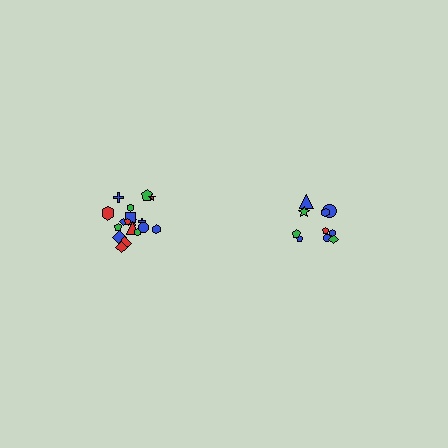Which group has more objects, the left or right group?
The left group.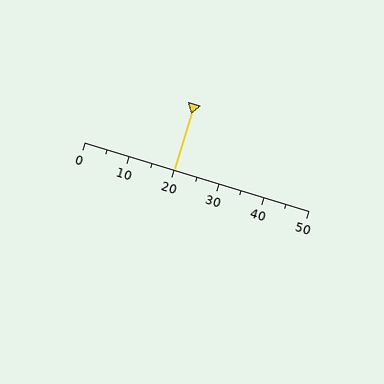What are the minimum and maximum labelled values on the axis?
The axis runs from 0 to 50.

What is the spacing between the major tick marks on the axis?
The major ticks are spaced 10 apart.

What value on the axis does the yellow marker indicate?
The marker indicates approximately 20.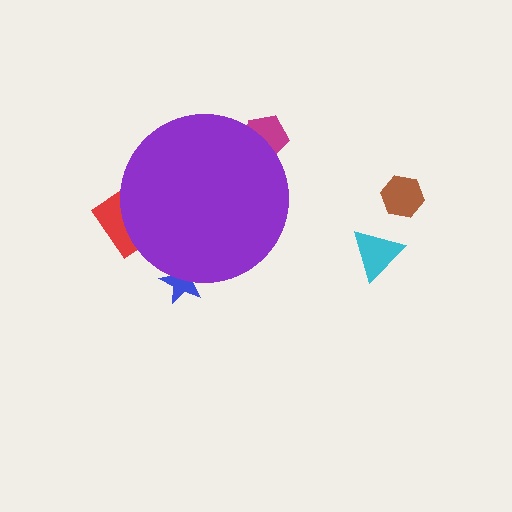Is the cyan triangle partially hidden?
No, the cyan triangle is fully visible.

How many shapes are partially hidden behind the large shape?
3 shapes are partially hidden.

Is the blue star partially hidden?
Yes, the blue star is partially hidden behind the purple circle.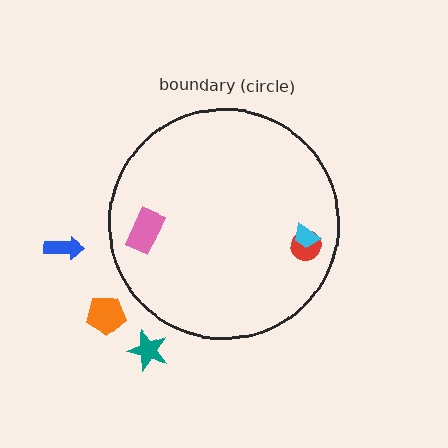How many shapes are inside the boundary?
3 inside, 3 outside.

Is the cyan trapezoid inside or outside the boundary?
Inside.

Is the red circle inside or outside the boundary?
Inside.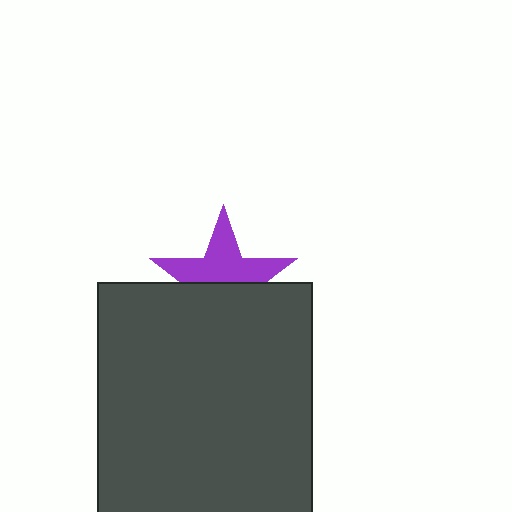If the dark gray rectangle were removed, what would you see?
You would see the complete purple star.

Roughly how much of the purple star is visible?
About half of it is visible (roughly 53%).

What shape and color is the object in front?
The object in front is a dark gray rectangle.